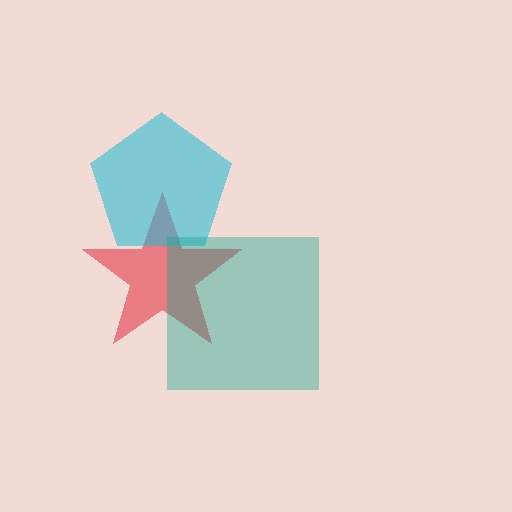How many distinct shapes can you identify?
There are 3 distinct shapes: a red star, a cyan pentagon, a teal square.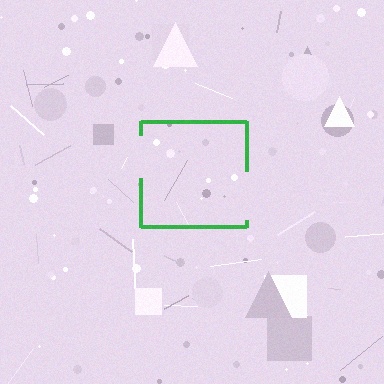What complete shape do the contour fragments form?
The contour fragments form a square.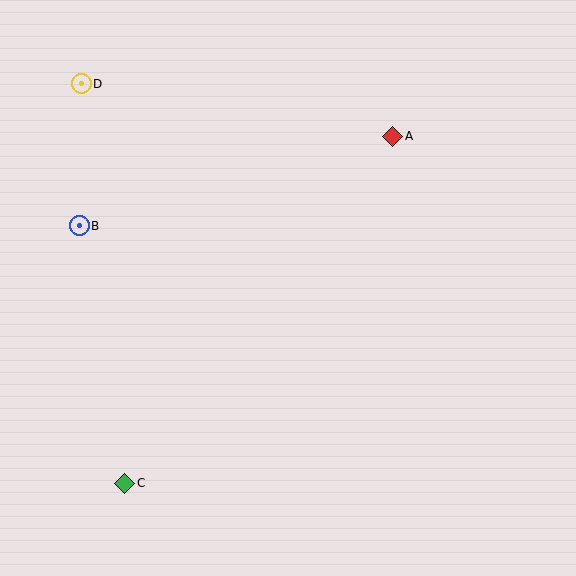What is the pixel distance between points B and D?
The distance between B and D is 142 pixels.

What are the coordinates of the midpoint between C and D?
The midpoint between C and D is at (103, 283).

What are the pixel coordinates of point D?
Point D is at (81, 84).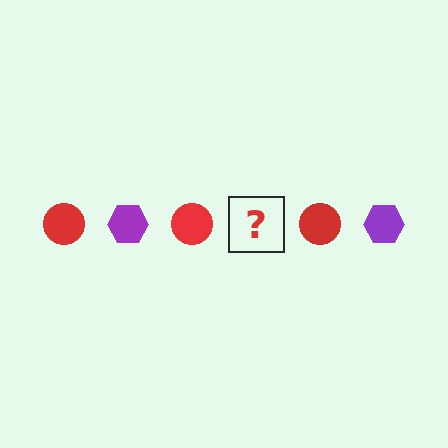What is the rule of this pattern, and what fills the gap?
The rule is that the pattern alternates between red circle and purple hexagon. The gap should be filled with a purple hexagon.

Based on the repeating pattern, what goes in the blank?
The blank should be a purple hexagon.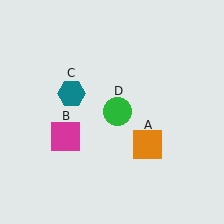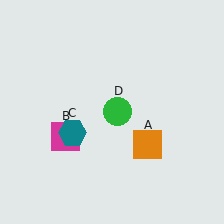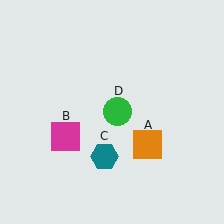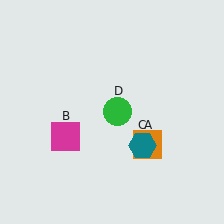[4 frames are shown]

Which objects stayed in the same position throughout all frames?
Orange square (object A) and magenta square (object B) and green circle (object D) remained stationary.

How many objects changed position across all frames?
1 object changed position: teal hexagon (object C).